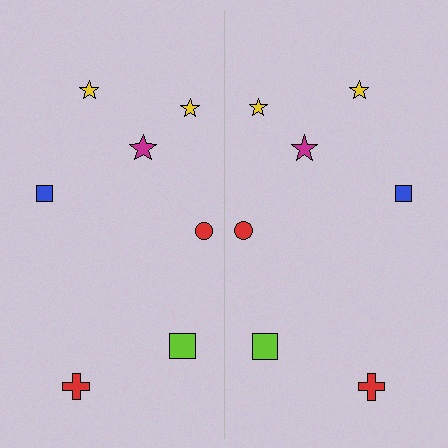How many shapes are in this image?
There are 14 shapes in this image.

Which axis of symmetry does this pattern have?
The pattern has a vertical axis of symmetry running through the center of the image.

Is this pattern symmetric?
Yes, this pattern has bilateral (reflection) symmetry.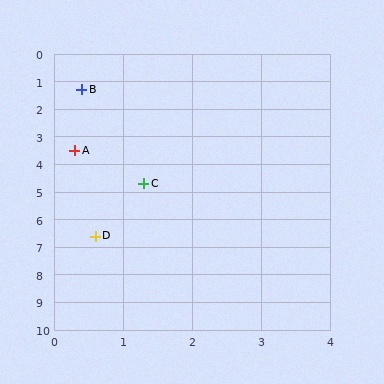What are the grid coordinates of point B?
Point B is at approximately (0.4, 1.3).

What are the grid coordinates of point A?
Point A is at approximately (0.3, 3.5).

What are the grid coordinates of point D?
Point D is at approximately (0.6, 6.6).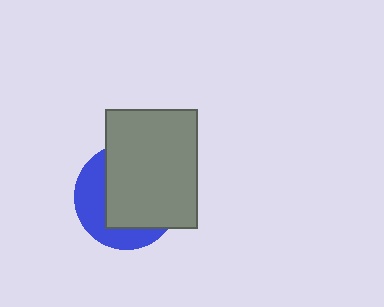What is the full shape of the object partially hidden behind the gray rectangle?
The partially hidden object is a blue circle.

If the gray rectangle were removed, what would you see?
You would see the complete blue circle.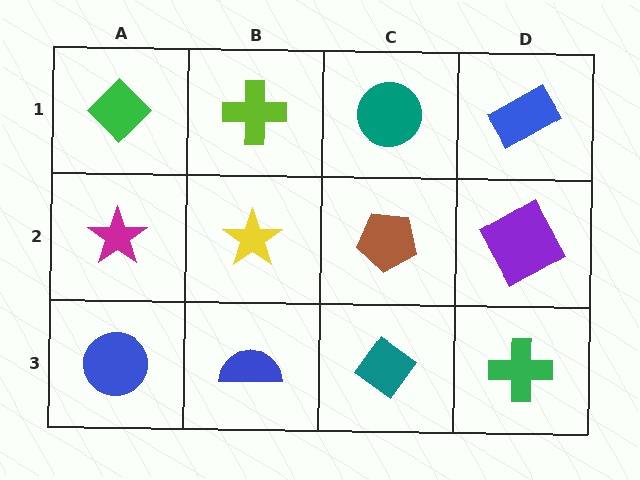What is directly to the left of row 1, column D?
A teal circle.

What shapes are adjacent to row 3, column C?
A brown pentagon (row 2, column C), a blue semicircle (row 3, column B), a green cross (row 3, column D).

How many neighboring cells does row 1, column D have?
2.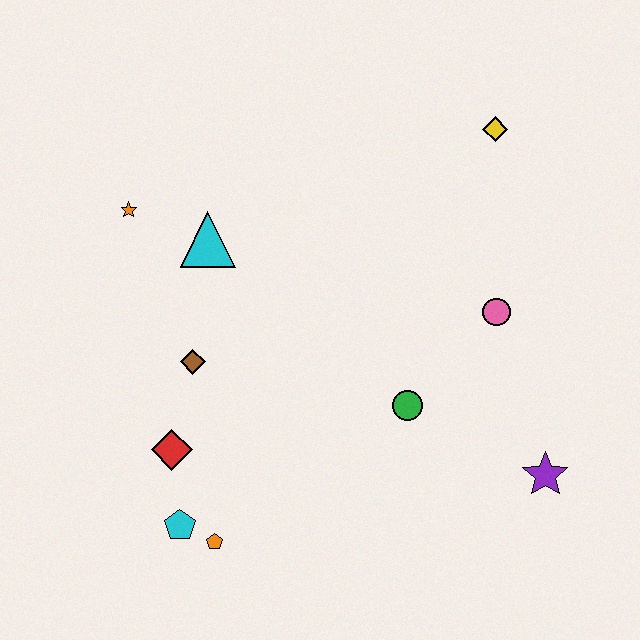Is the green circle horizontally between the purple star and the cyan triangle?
Yes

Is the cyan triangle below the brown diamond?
No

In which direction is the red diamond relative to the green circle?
The red diamond is to the left of the green circle.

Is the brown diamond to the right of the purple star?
No